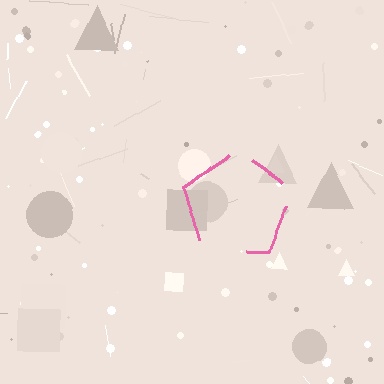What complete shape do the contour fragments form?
The contour fragments form a pentagon.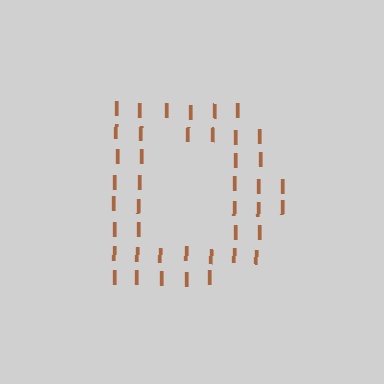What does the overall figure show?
The overall figure shows the letter D.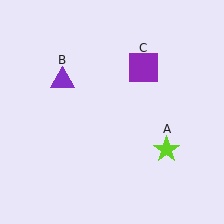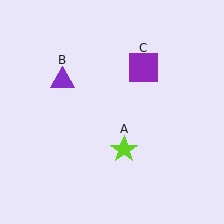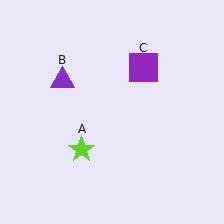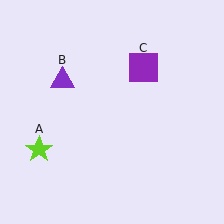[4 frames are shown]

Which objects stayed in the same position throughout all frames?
Purple triangle (object B) and purple square (object C) remained stationary.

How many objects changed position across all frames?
1 object changed position: lime star (object A).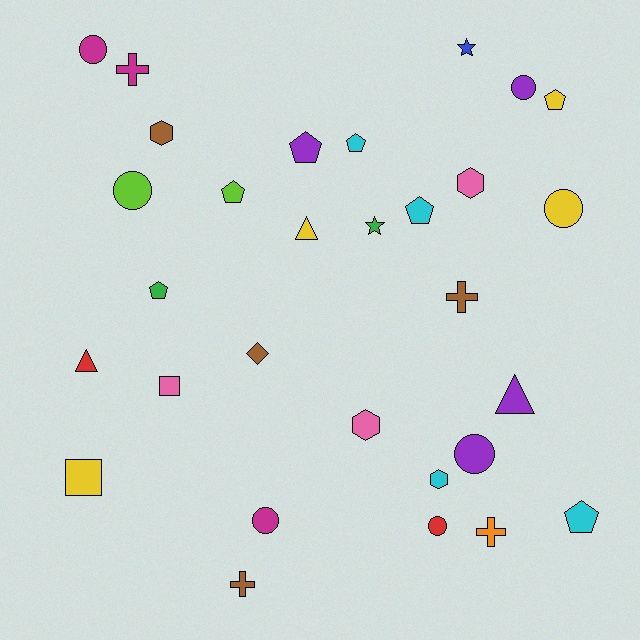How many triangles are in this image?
There are 3 triangles.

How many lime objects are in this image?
There are 2 lime objects.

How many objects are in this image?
There are 30 objects.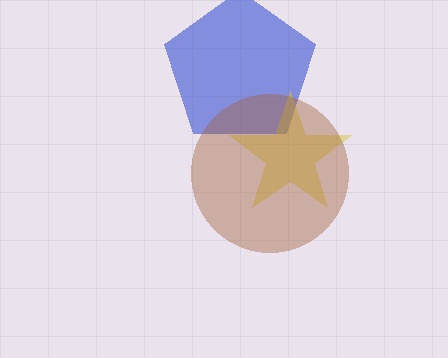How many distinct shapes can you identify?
There are 3 distinct shapes: a blue pentagon, a yellow star, a brown circle.